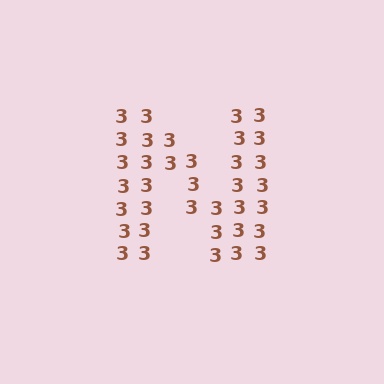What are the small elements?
The small elements are digit 3's.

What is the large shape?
The large shape is the letter N.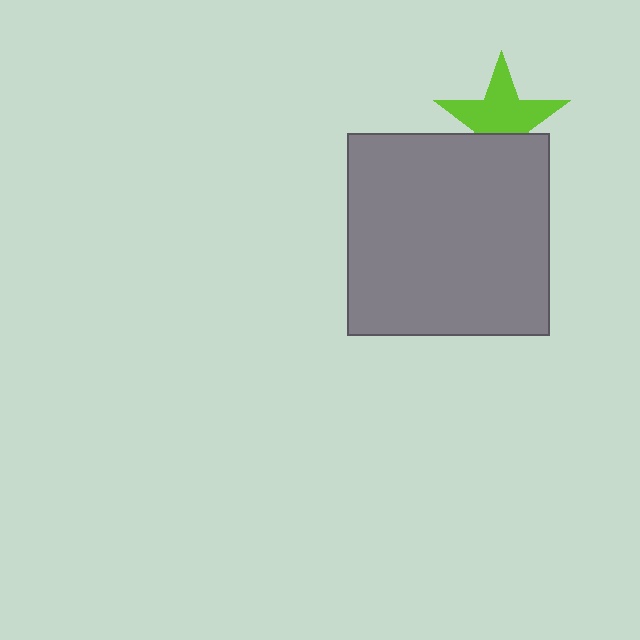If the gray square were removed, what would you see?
You would see the complete lime star.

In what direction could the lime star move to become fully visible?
The lime star could move up. That would shift it out from behind the gray square entirely.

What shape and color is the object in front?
The object in front is a gray square.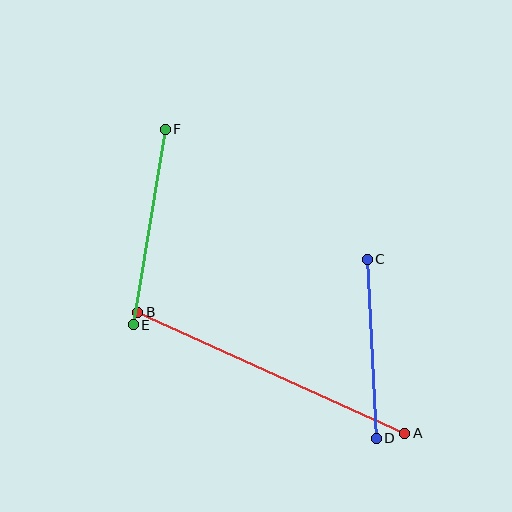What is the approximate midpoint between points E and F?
The midpoint is at approximately (149, 227) pixels.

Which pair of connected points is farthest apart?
Points A and B are farthest apart.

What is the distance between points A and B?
The distance is approximately 293 pixels.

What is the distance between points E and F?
The distance is approximately 198 pixels.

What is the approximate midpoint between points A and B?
The midpoint is at approximately (271, 373) pixels.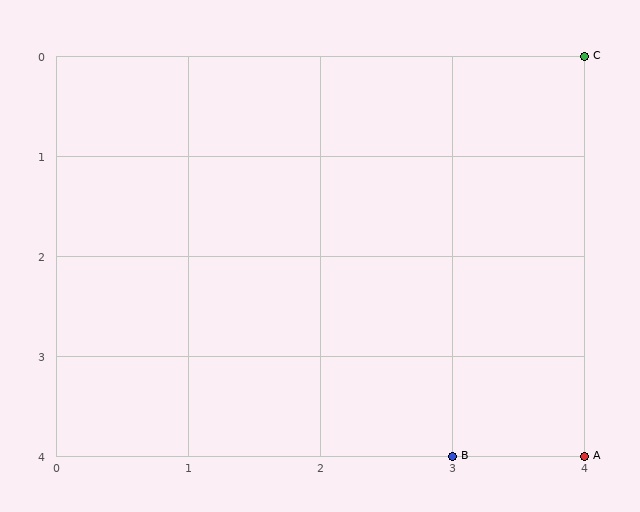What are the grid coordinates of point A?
Point A is at grid coordinates (4, 4).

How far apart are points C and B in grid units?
Points C and B are 1 column and 4 rows apart (about 4.1 grid units diagonally).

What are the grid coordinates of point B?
Point B is at grid coordinates (3, 4).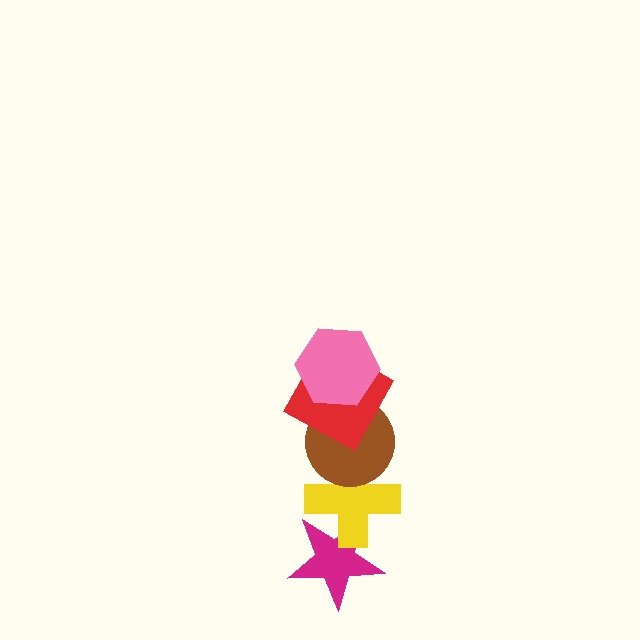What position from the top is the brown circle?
The brown circle is 3rd from the top.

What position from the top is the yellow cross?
The yellow cross is 4th from the top.